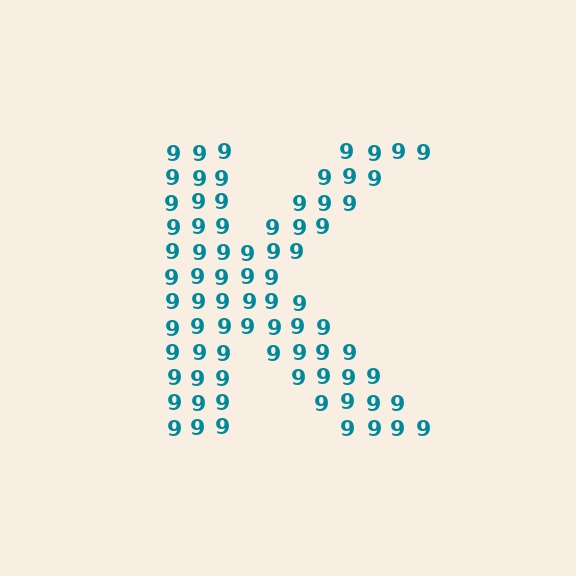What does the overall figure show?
The overall figure shows the letter K.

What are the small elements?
The small elements are digit 9's.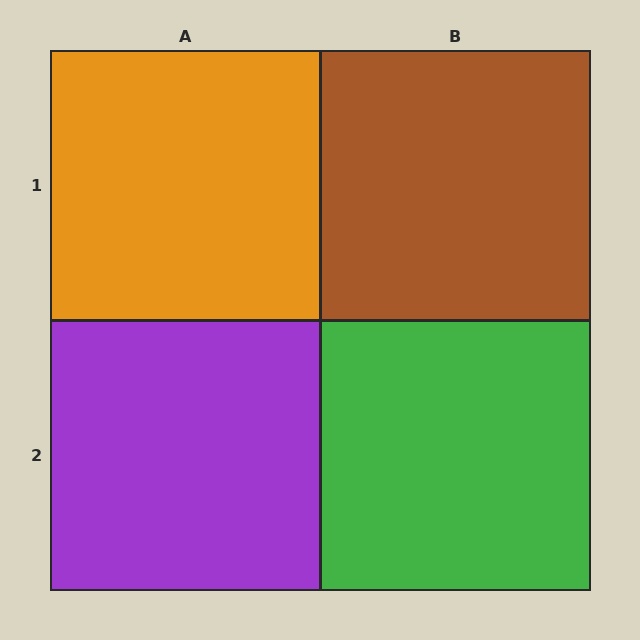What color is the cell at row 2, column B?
Green.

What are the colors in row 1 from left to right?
Orange, brown.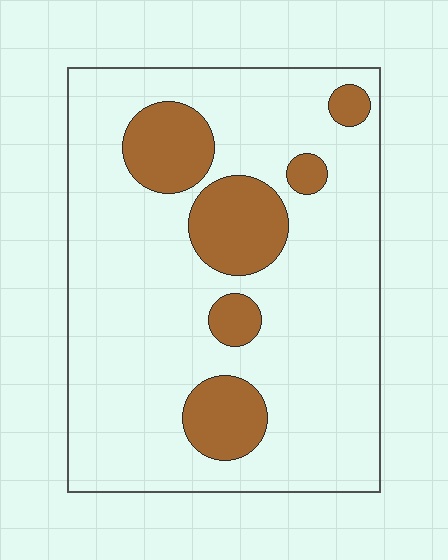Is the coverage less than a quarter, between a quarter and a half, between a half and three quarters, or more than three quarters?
Less than a quarter.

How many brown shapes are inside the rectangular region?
6.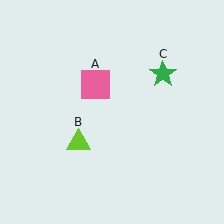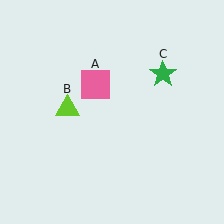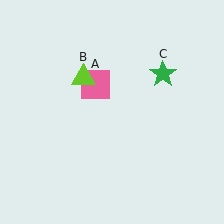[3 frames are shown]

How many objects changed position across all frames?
1 object changed position: lime triangle (object B).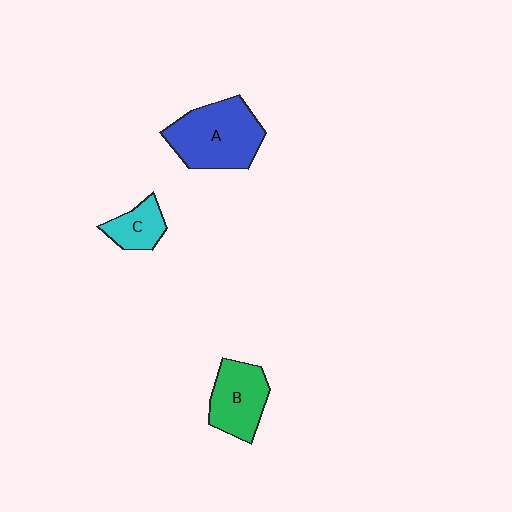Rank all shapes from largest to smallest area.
From largest to smallest: A (blue), B (green), C (cyan).